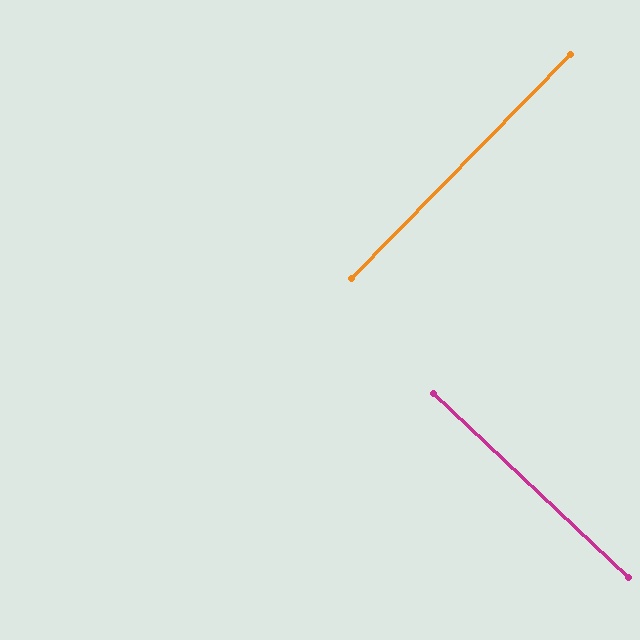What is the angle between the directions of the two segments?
Approximately 89 degrees.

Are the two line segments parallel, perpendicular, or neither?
Perpendicular — they meet at approximately 89°.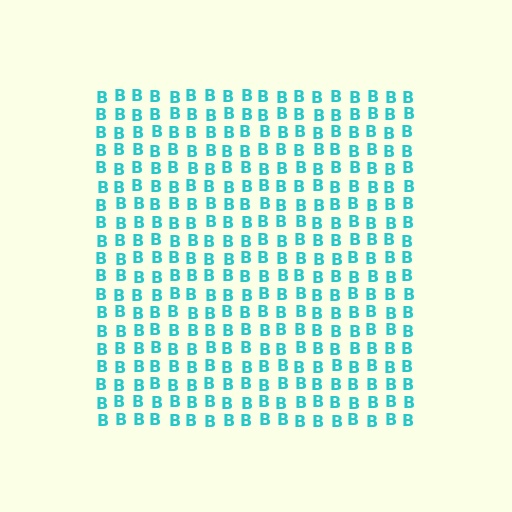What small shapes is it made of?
It is made of small letter B's.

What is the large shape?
The large shape is a square.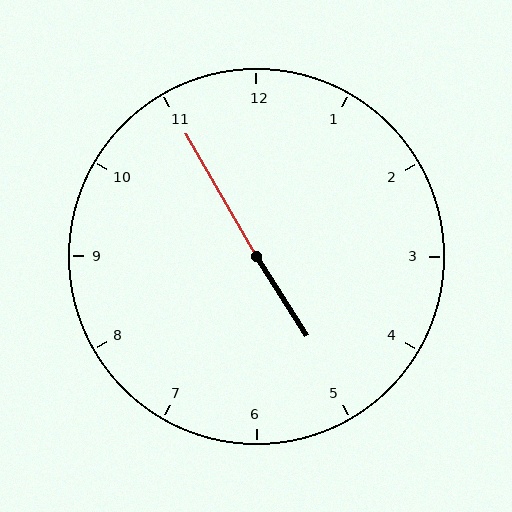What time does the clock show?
4:55.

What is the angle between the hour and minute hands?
Approximately 178 degrees.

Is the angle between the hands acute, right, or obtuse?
It is obtuse.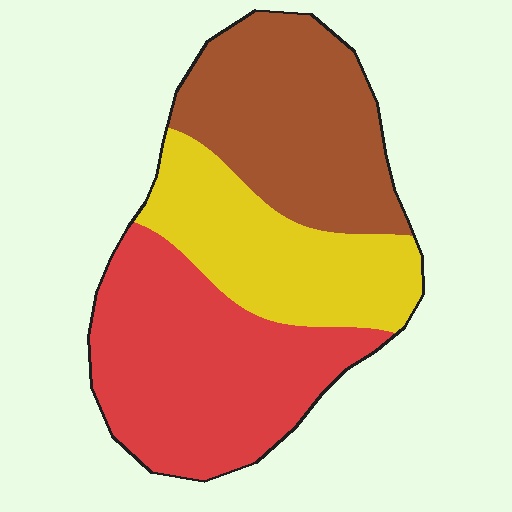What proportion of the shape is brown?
Brown covers around 35% of the shape.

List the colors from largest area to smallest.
From largest to smallest: red, brown, yellow.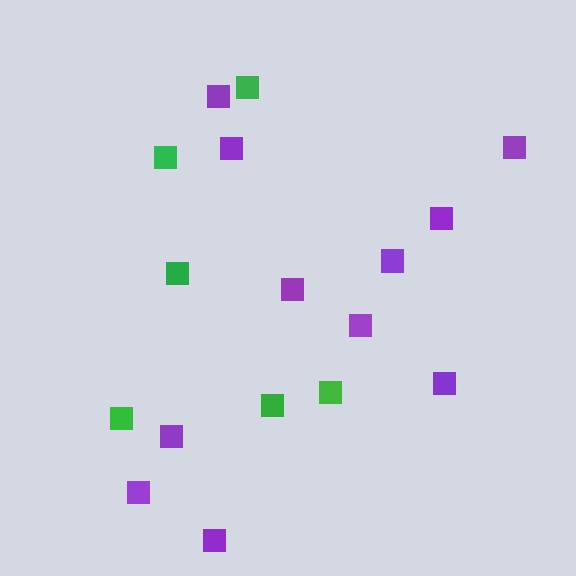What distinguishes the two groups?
There are 2 groups: one group of green squares (6) and one group of purple squares (11).